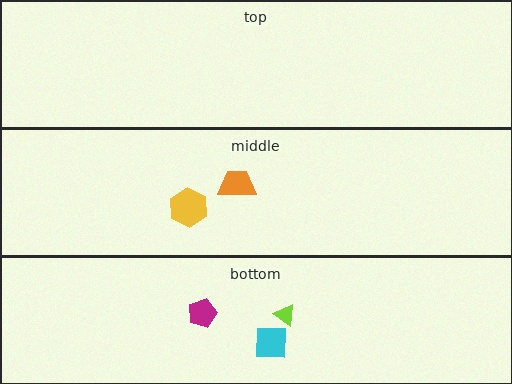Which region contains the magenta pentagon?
The bottom region.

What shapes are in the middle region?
The yellow hexagon, the orange trapezoid.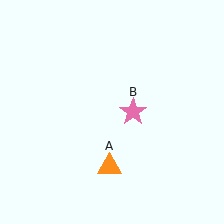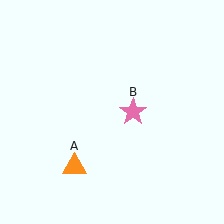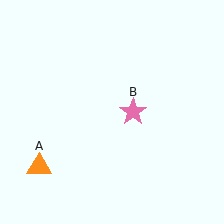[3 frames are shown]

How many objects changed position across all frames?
1 object changed position: orange triangle (object A).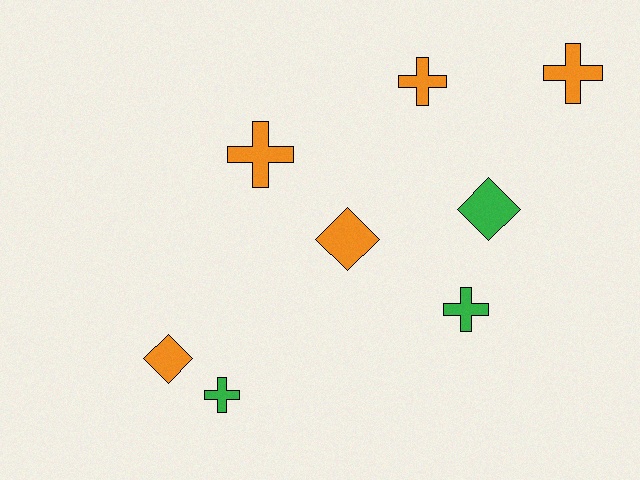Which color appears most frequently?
Orange, with 5 objects.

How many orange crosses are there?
There are 3 orange crosses.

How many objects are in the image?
There are 8 objects.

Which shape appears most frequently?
Cross, with 5 objects.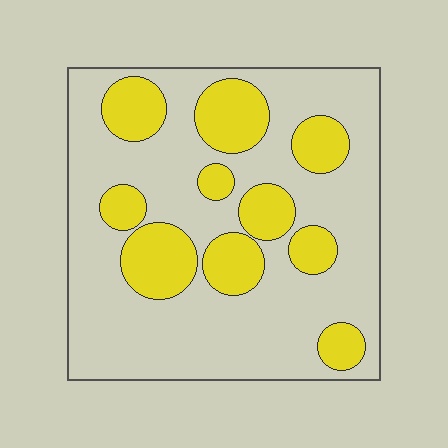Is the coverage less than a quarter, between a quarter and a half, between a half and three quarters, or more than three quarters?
Between a quarter and a half.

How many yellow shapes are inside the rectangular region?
10.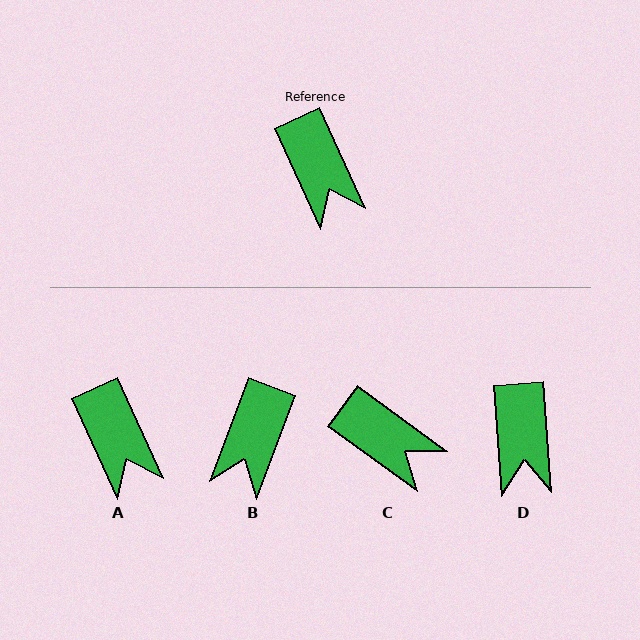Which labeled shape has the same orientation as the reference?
A.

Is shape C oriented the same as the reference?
No, it is off by about 29 degrees.